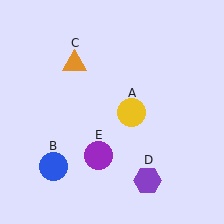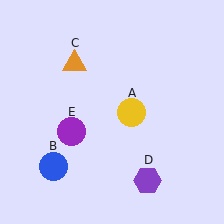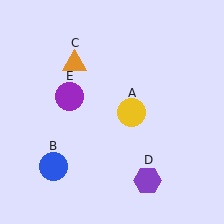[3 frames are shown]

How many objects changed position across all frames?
1 object changed position: purple circle (object E).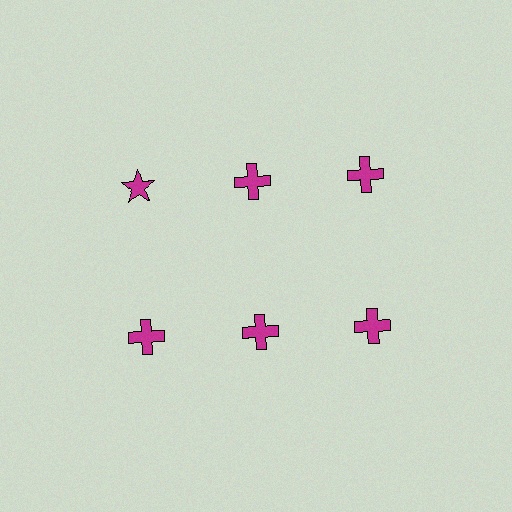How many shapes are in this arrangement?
There are 6 shapes arranged in a grid pattern.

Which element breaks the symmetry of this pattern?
The magenta star in the top row, leftmost column breaks the symmetry. All other shapes are magenta crosses.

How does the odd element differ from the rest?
It has a different shape: star instead of cross.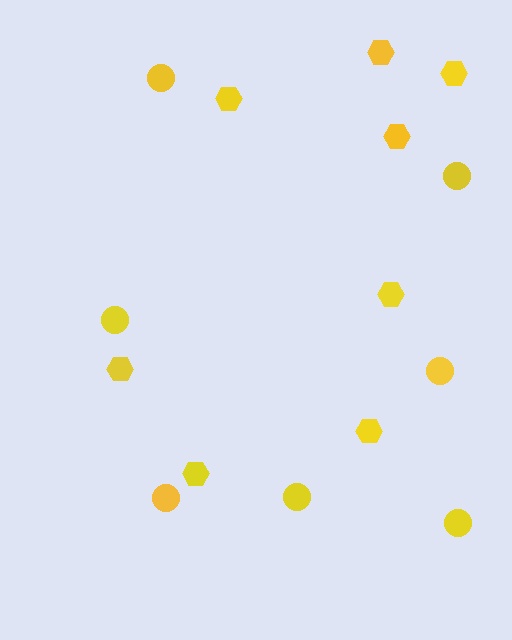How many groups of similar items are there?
There are 2 groups: one group of circles (7) and one group of hexagons (8).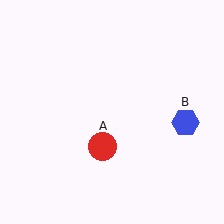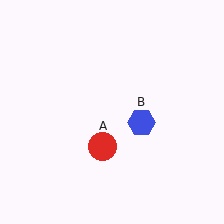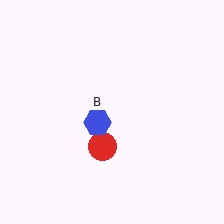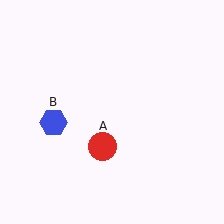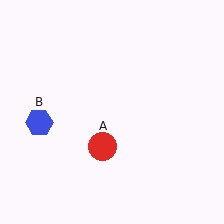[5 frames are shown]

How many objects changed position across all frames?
1 object changed position: blue hexagon (object B).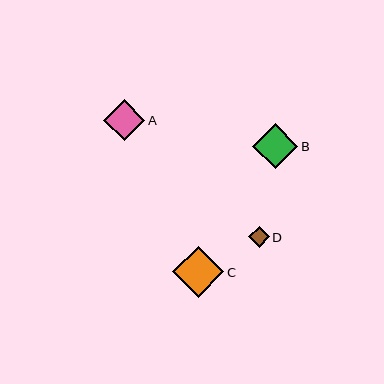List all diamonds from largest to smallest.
From largest to smallest: C, B, A, D.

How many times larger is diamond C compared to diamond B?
Diamond C is approximately 1.1 times the size of diamond B.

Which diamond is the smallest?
Diamond D is the smallest with a size of approximately 20 pixels.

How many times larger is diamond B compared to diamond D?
Diamond B is approximately 2.2 times the size of diamond D.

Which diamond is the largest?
Diamond C is the largest with a size of approximately 51 pixels.